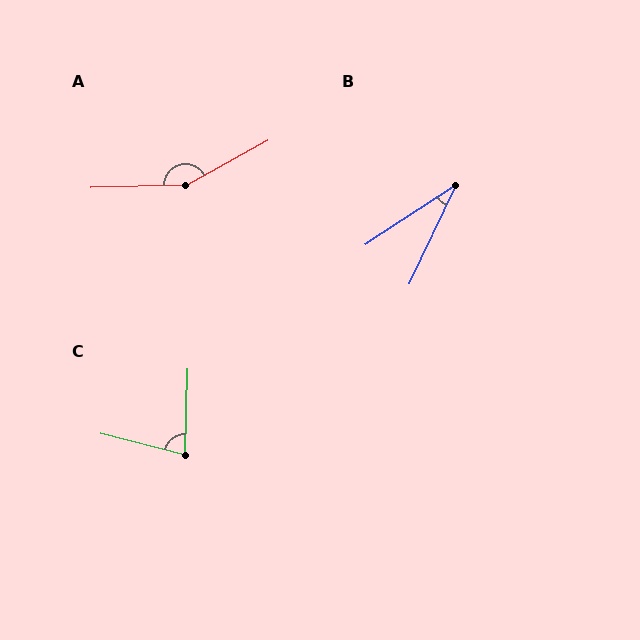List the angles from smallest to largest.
B (32°), C (78°), A (153°).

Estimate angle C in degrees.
Approximately 78 degrees.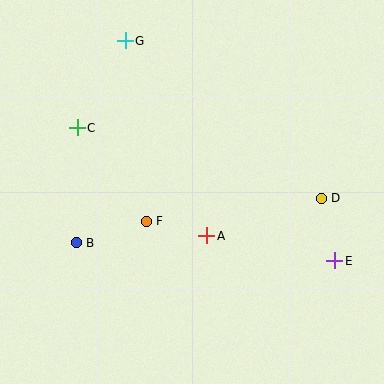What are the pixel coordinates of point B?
Point B is at (76, 243).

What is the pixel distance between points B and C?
The distance between B and C is 115 pixels.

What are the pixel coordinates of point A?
Point A is at (207, 236).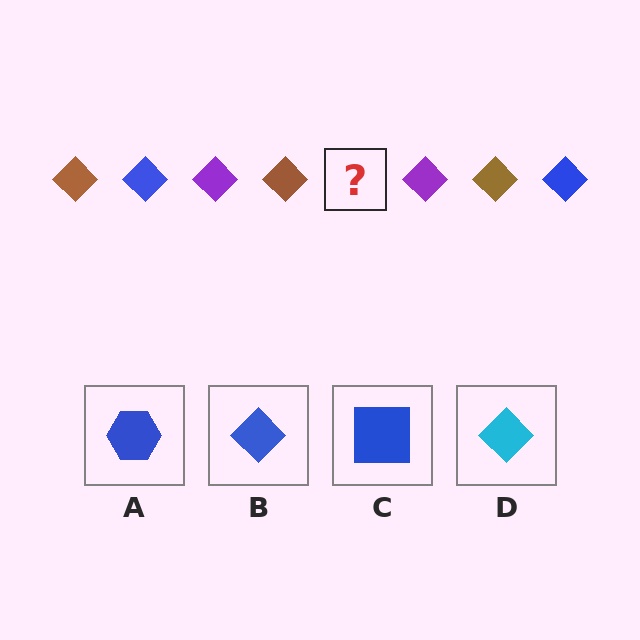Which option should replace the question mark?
Option B.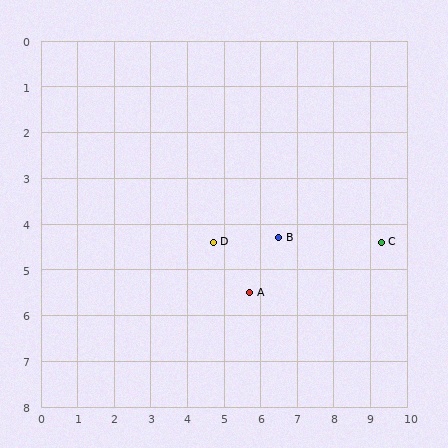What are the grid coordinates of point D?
Point D is at approximately (4.7, 4.4).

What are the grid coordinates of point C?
Point C is at approximately (9.3, 4.4).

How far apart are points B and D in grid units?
Points B and D are about 1.8 grid units apart.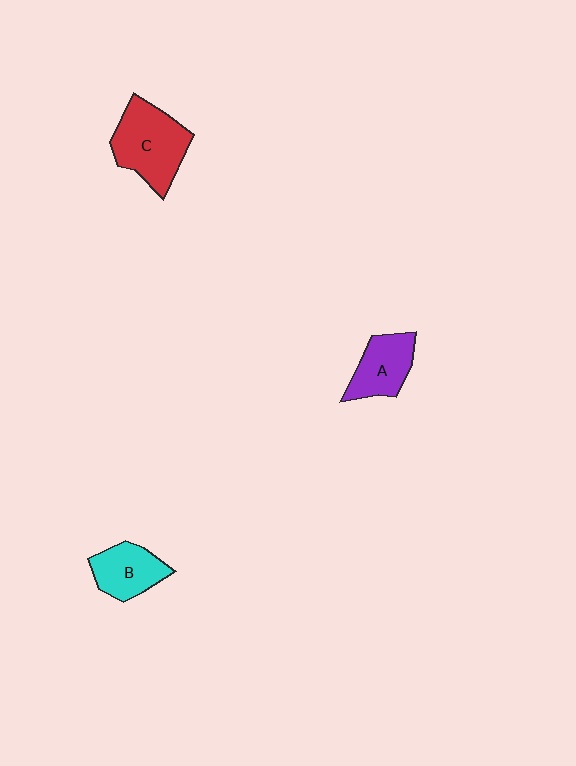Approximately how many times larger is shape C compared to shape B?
Approximately 1.5 times.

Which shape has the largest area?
Shape C (red).